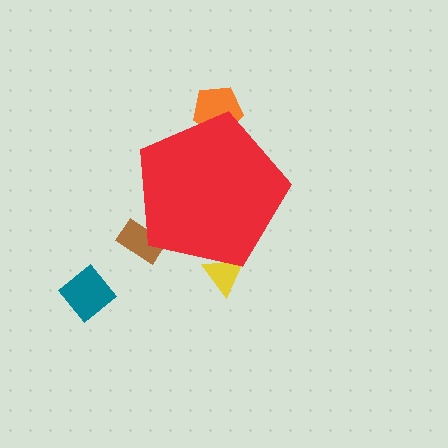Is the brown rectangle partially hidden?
Yes, the brown rectangle is partially hidden behind the red pentagon.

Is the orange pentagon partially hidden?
Yes, the orange pentagon is partially hidden behind the red pentagon.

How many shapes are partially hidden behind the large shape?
3 shapes are partially hidden.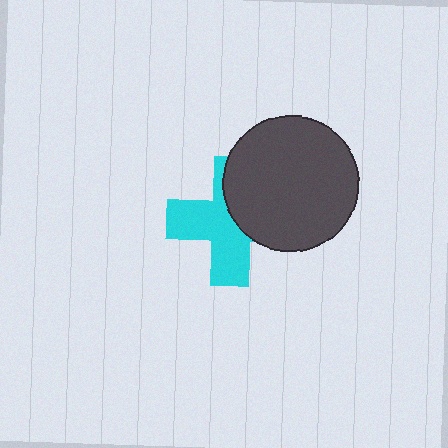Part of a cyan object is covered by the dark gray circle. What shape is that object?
It is a cross.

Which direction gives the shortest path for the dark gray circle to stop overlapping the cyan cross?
Moving right gives the shortest separation.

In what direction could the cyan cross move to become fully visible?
The cyan cross could move left. That would shift it out from behind the dark gray circle entirely.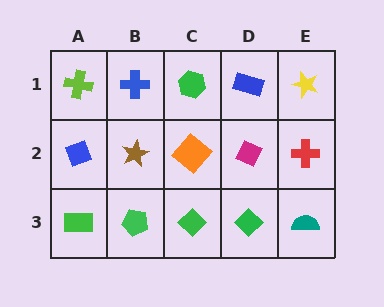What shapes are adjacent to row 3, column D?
A magenta diamond (row 2, column D), a green diamond (row 3, column C), a teal semicircle (row 3, column E).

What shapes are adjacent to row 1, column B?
A brown star (row 2, column B), a lime cross (row 1, column A), a green hexagon (row 1, column C).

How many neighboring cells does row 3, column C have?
3.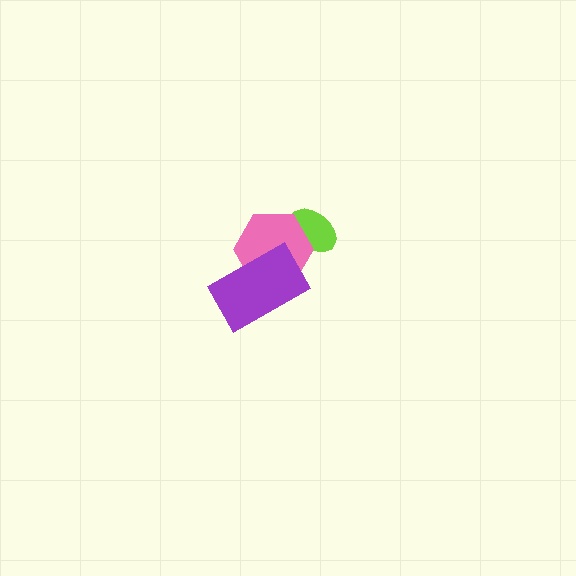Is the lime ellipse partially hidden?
Yes, it is partially covered by another shape.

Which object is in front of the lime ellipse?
The pink hexagon is in front of the lime ellipse.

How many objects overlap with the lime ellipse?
1 object overlaps with the lime ellipse.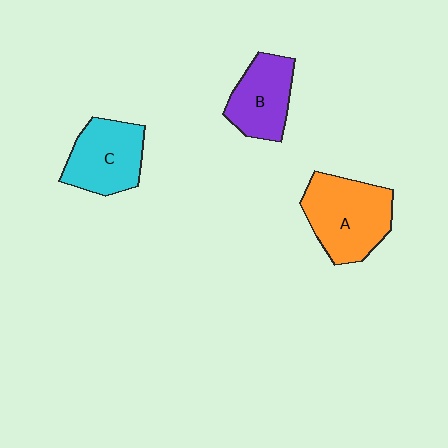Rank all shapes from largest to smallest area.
From largest to smallest: A (orange), C (cyan), B (purple).